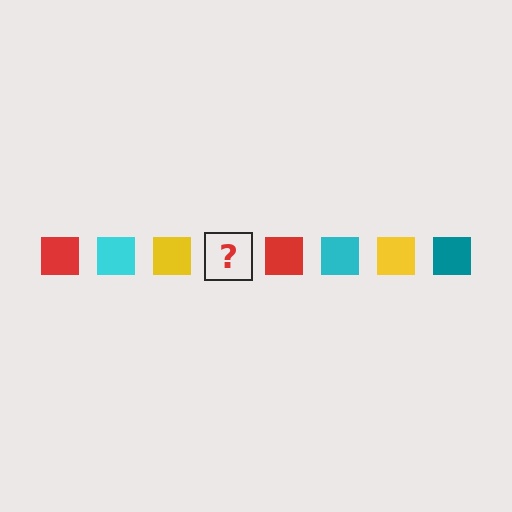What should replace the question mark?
The question mark should be replaced with a teal square.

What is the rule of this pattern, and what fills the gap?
The rule is that the pattern cycles through red, cyan, yellow, teal squares. The gap should be filled with a teal square.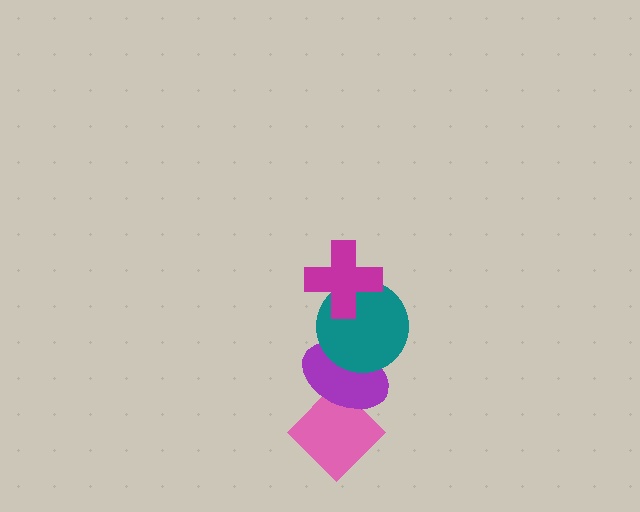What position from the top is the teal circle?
The teal circle is 2nd from the top.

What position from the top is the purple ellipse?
The purple ellipse is 3rd from the top.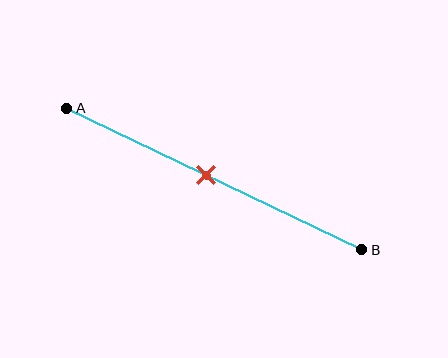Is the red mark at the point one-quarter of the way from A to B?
No, the mark is at about 45% from A, not at the 25% one-quarter point.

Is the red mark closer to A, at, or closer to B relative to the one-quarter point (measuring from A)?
The red mark is closer to point B than the one-quarter point of segment AB.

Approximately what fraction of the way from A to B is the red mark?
The red mark is approximately 45% of the way from A to B.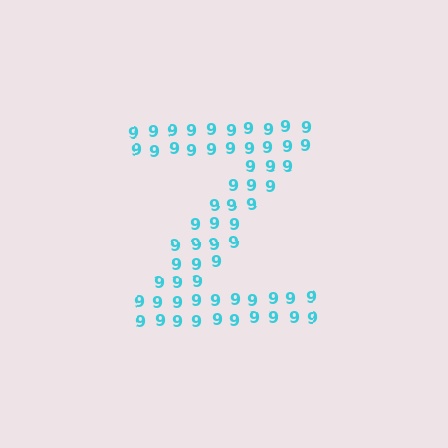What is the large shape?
The large shape is the letter Z.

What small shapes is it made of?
It is made of small digit 9's.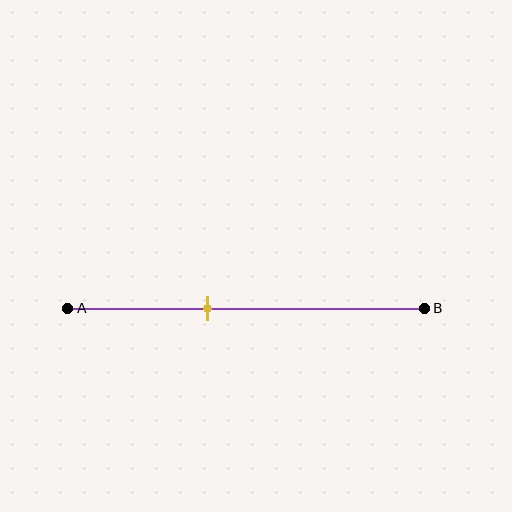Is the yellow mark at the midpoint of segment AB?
No, the mark is at about 40% from A, not at the 50% midpoint.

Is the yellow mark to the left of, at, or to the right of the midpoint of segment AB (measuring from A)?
The yellow mark is to the left of the midpoint of segment AB.